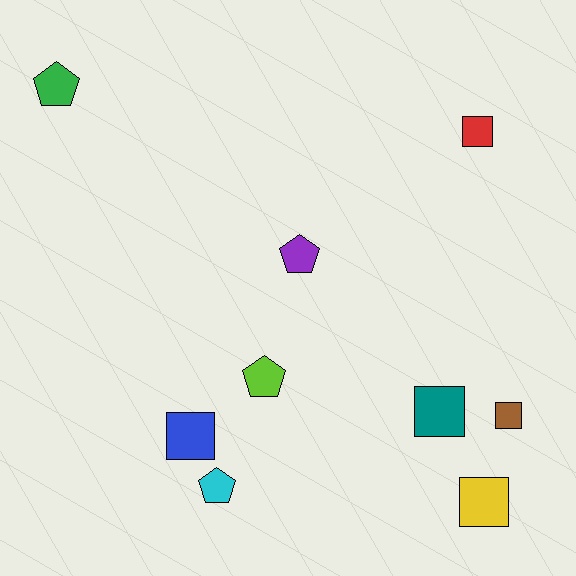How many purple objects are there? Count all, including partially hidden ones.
There is 1 purple object.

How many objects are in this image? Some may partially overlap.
There are 9 objects.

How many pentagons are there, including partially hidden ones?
There are 4 pentagons.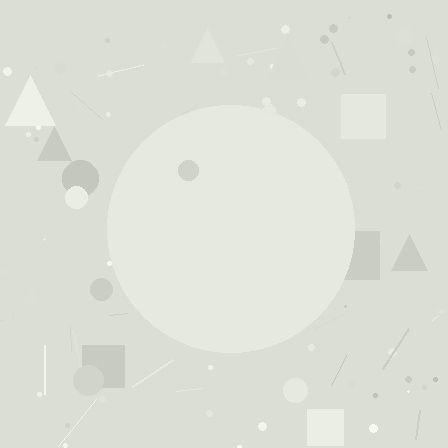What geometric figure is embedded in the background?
A circle is embedded in the background.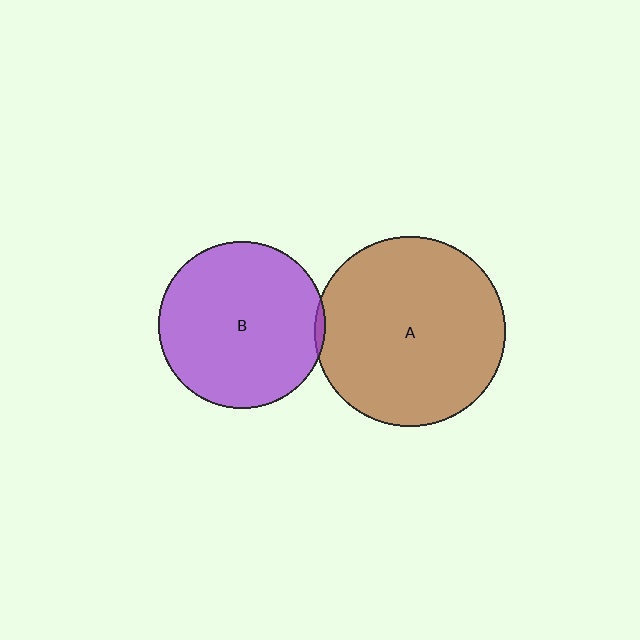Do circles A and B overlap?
Yes.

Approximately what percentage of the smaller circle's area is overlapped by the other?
Approximately 5%.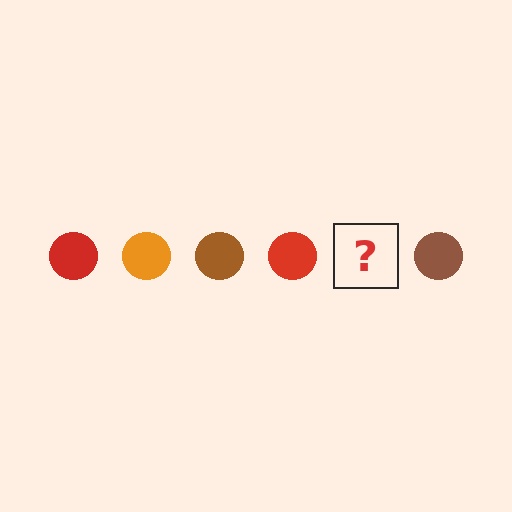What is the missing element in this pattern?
The missing element is an orange circle.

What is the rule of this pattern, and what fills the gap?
The rule is that the pattern cycles through red, orange, brown circles. The gap should be filled with an orange circle.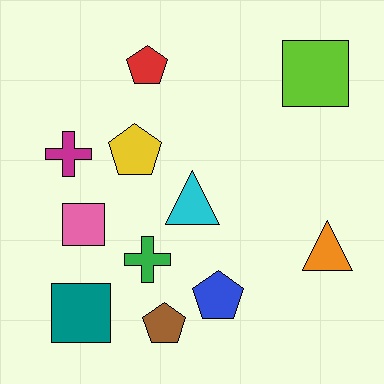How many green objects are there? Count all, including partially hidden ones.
There is 1 green object.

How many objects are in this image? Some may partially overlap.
There are 11 objects.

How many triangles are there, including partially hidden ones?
There are 2 triangles.